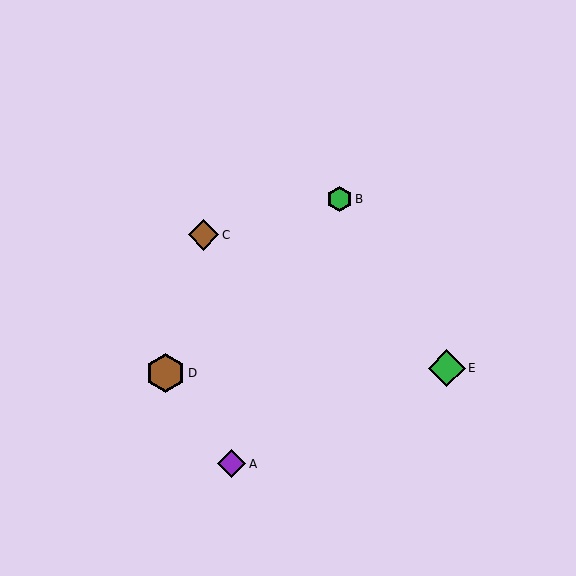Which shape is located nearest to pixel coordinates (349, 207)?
The green hexagon (labeled B) at (340, 199) is nearest to that location.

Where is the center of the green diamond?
The center of the green diamond is at (447, 368).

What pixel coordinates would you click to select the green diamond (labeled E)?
Click at (447, 368) to select the green diamond E.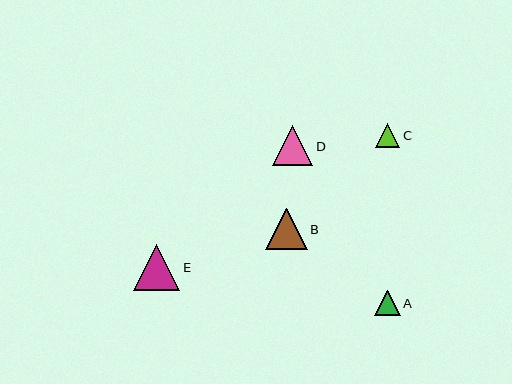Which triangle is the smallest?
Triangle C is the smallest with a size of approximately 24 pixels.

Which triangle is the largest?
Triangle E is the largest with a size of approximately 46 pixels.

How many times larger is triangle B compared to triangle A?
Triangle B is approximately 1.6 times the size of triangle A.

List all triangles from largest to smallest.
From largest to smallest: E, B, D, A, C.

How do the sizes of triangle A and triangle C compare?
Triangle A and triangle C are approximately the same size.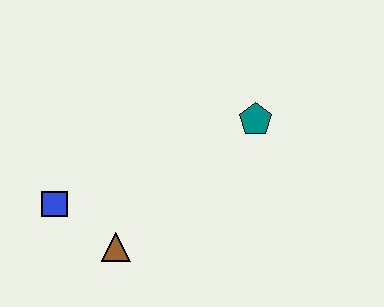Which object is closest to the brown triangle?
The blue square is closest to the brown triangle.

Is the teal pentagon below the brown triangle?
No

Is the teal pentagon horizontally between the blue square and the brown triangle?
No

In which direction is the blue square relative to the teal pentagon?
The blue square is to the left of the teal pentagon.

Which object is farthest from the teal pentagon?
The blue square is farthest from the teal pentagon.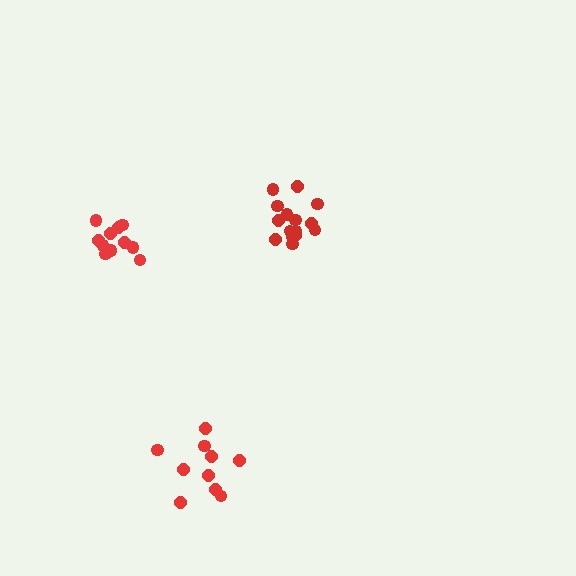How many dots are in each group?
Group 1: 15 dots, Group 2: 10 dots, Group 3: 11 dots (36 total).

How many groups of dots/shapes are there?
There are 3 groups.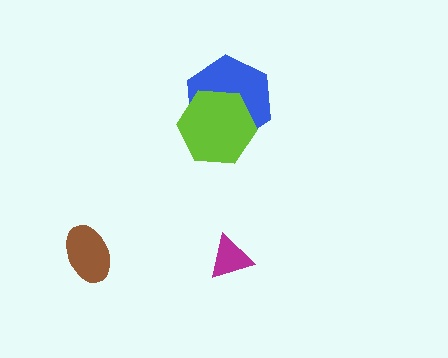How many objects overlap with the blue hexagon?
1 object overlaps with the blue hexagon.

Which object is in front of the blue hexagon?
The lime hexagon is in front of the blue hexagon.